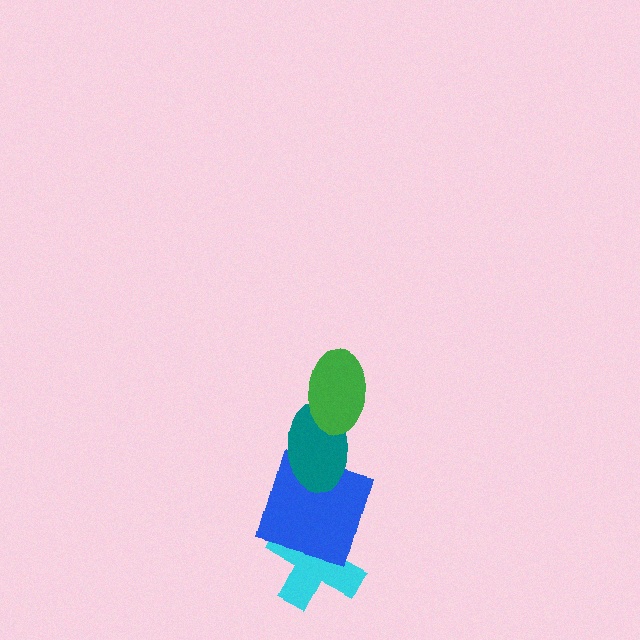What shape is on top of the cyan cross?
The blue square is on top of the cyan cross.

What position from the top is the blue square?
The blue square is 3rd from the top.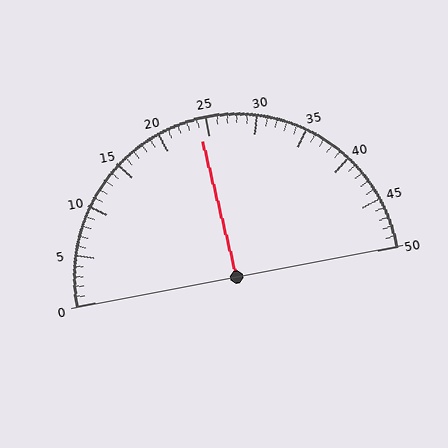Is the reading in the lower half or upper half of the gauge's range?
The reading is in the lower half of the range (0 to 50).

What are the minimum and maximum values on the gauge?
The gauge ranges from 0 to 50.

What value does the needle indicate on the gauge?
The needle indicates approximately 24.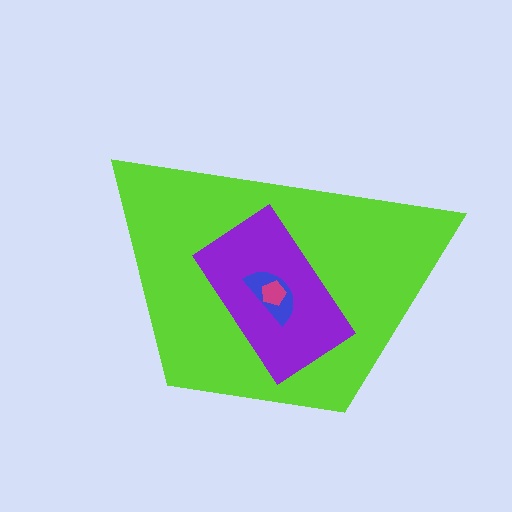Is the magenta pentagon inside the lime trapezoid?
Yes.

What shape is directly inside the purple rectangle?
The blue semicircle.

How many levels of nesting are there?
4.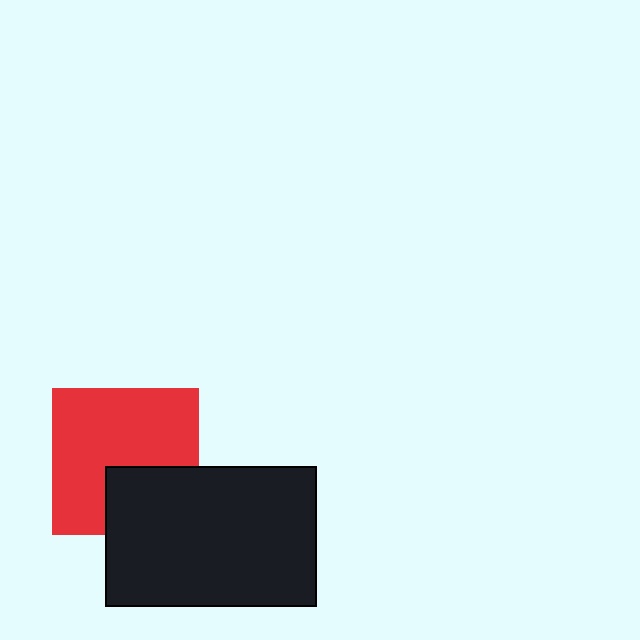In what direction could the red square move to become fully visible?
The red square could move up. That would shift it out from behind the black rectangle entirely.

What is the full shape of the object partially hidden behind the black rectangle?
The partially hidden object is a red square.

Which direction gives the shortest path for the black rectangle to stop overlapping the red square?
Moving down gives the shortest separation.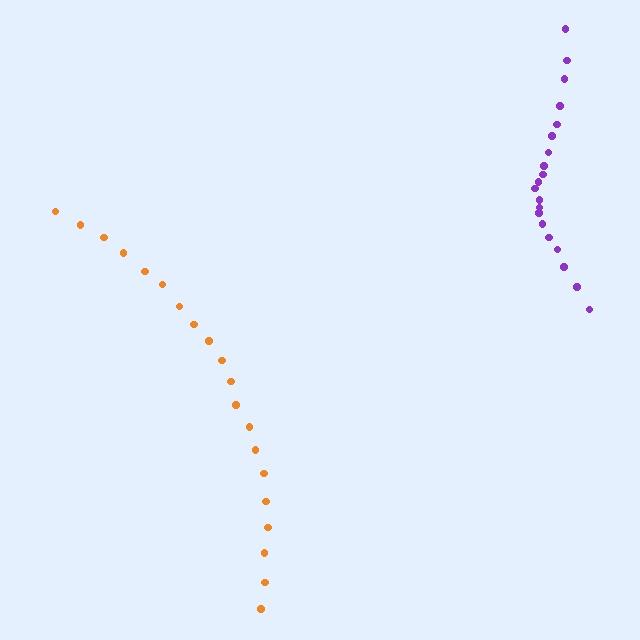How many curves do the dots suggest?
There are 2 distinct paths.